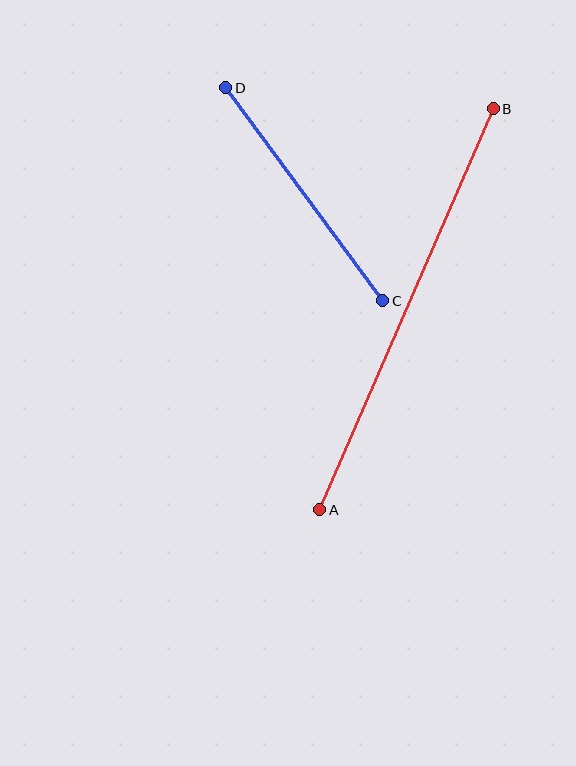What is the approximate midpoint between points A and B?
The midpoint is at approximately (407, 309) pixels.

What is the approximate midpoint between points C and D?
The midpoint is at approximately (304, 194) pixels.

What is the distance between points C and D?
The distance is approximately 265 pixels.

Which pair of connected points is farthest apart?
Points A and B are farthest apart.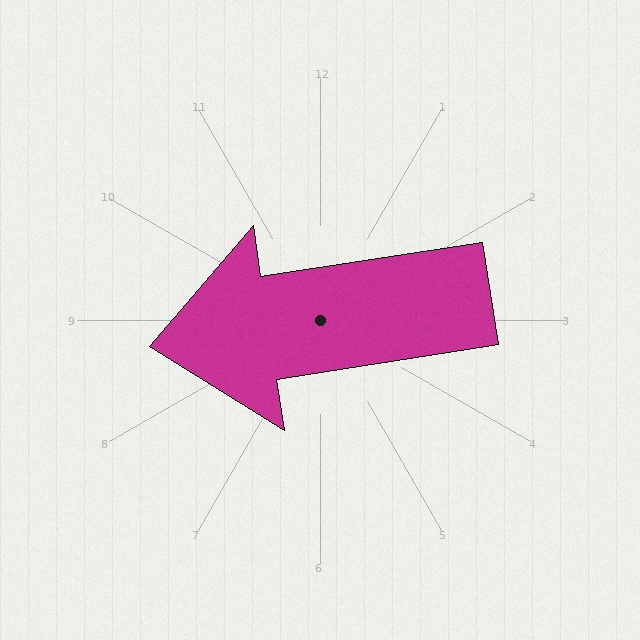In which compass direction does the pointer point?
West.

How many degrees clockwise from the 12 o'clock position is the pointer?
Approximately 261 degrees.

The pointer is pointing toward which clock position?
Roughly 9 o'clock.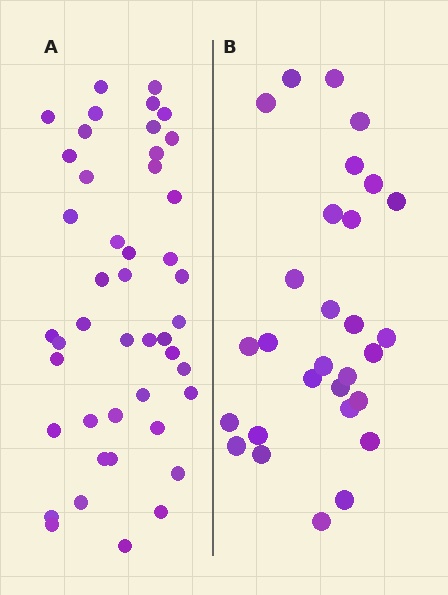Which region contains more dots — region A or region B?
Region A (the left region) has more dots.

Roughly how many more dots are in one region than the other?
Region A has approximately 15 more dots than region B.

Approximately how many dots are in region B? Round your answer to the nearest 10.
About 30 dots. (The exact count is 29, which rounds to 30.)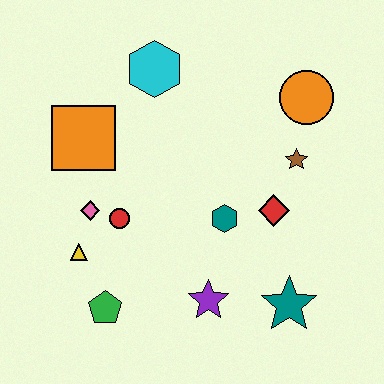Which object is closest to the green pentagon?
The yellow triangle is closest to the green pentagon.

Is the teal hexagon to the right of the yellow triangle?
Yes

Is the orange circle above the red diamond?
Yes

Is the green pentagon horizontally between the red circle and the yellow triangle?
Yes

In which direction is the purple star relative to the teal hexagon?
The purple star is below the teal hexagon.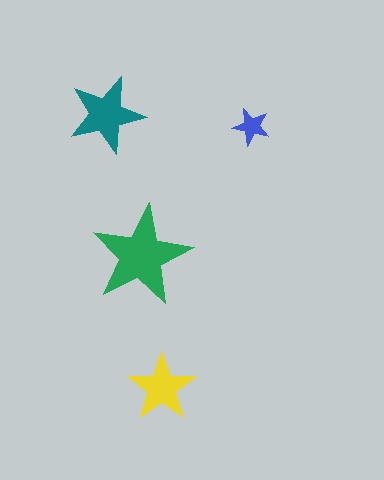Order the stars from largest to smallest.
the green one, the teal one, the yellow one, the blue one.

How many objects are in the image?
There are 4 objects in the image.